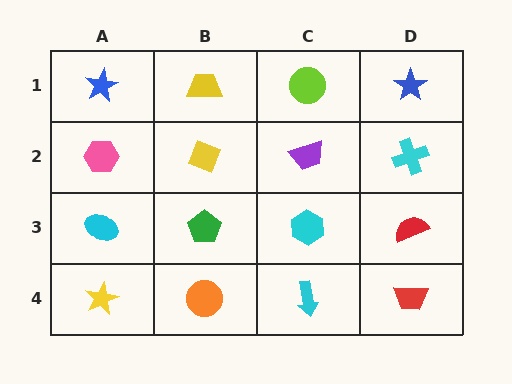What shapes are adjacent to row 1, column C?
A purple trapezoid (row 2, column C), a yellow trapezoid (row 1, column B), a blue star (row 1, column D).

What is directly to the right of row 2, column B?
A purple trapezoid.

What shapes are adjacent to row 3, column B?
A yellow diamond (row 2, column B), an orange circle (row 4, column B), a cyan ellipse (row 3, column A), a cyan hexagon (row 3, column C).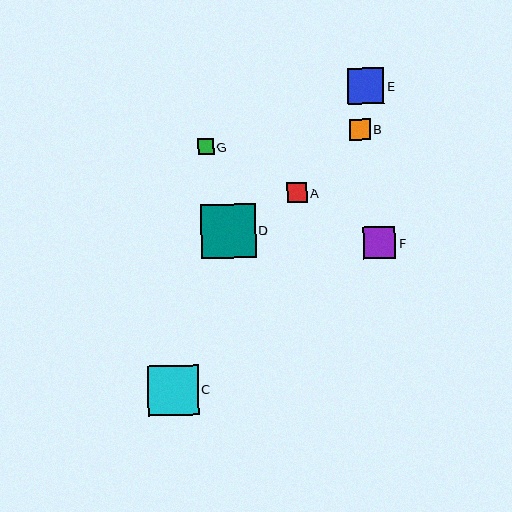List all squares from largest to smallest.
From largest to smallest: D, C, E, F, B, A, G.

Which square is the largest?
Square D is the largest with a size of approximately 55 pixels.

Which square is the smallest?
Square G is the smallest with a size of approximately 16 pixels.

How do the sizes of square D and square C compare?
Square D and square C are approximately the same size.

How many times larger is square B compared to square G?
Square B is approximately 1.3 times the size of square G.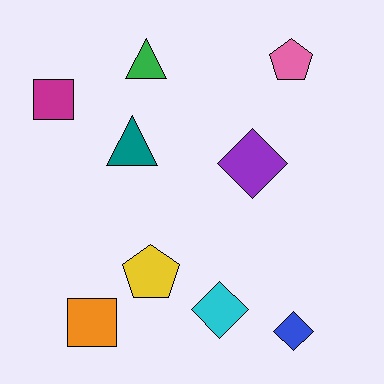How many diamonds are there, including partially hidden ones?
There are 3 diamonds.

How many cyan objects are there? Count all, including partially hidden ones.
There is 1 cyan object.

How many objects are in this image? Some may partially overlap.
There are 9 objects.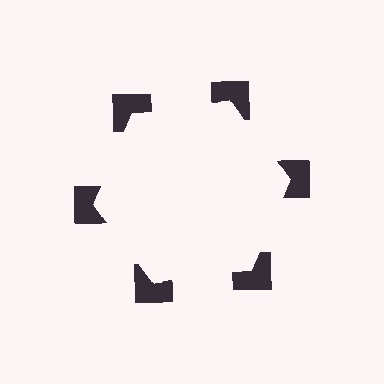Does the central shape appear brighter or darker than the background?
It typically appears slightly brighter than the background, even though no actual brightness change is drawn.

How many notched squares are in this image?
There are 6 — one at each vertex of the illusory hexagon.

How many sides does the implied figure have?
6 sides.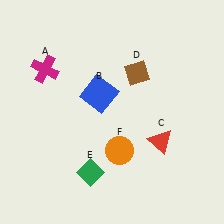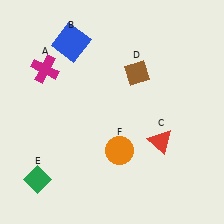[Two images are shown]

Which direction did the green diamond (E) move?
The green diamond (E) moved left.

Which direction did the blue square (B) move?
The blue square (B) moved up.